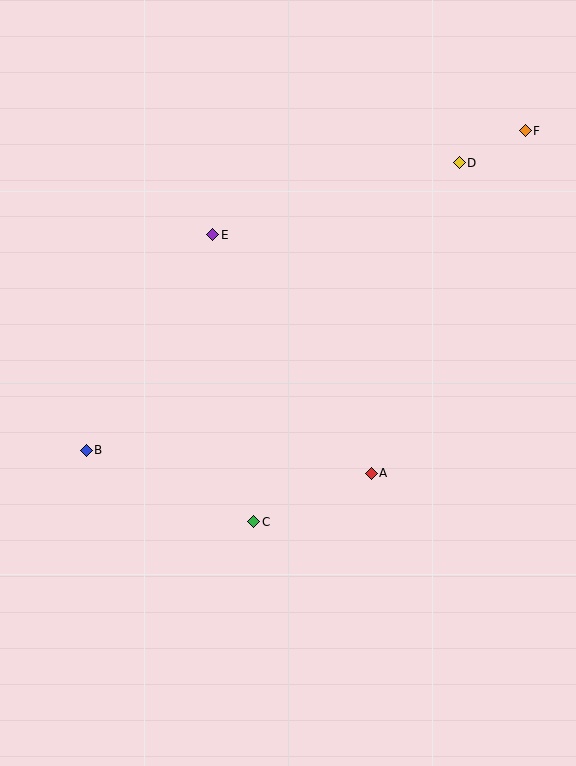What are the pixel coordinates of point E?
Point E is at (213, 235).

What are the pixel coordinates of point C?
Point C is at (254, 522).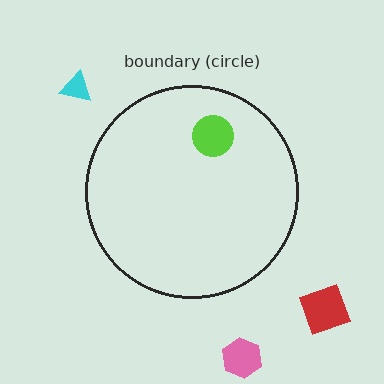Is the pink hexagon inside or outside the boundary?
Outside.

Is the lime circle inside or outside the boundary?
Inside.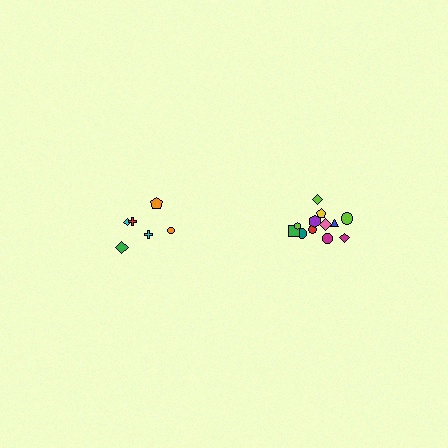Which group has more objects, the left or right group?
The right group.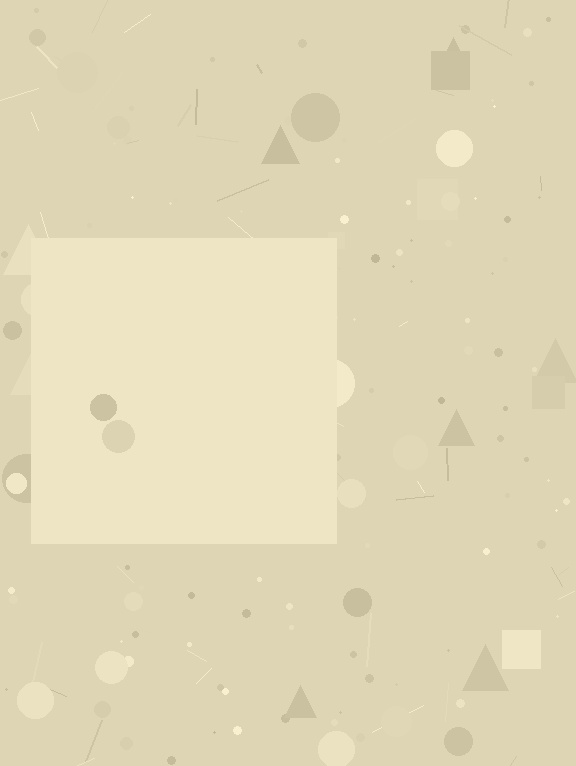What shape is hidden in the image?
A square is hidden in the image.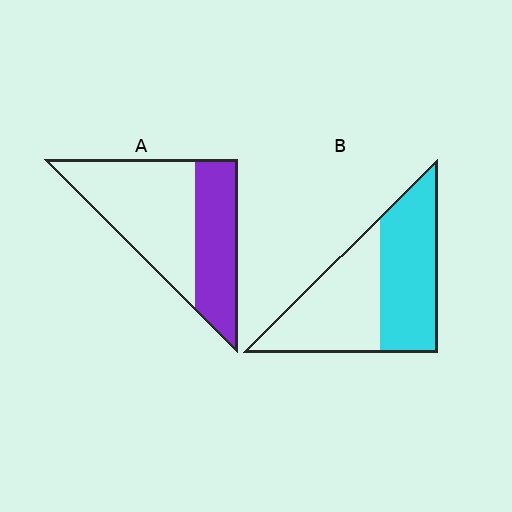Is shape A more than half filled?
No.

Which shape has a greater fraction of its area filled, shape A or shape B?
Shape B.